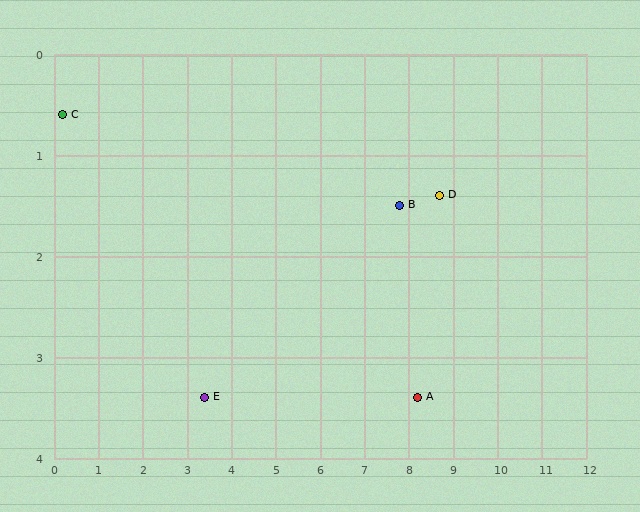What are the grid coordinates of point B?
Point B is at approximately (7.8, 1.5).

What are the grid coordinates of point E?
Point E is at approximately (3.4, 3.4).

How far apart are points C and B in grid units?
Points C and B are about 7.7 grid units apart.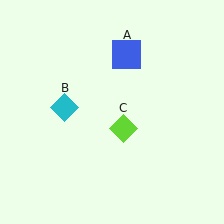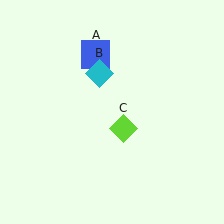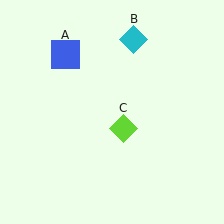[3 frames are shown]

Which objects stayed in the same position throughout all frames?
Lime diamond (object C) remained stationary.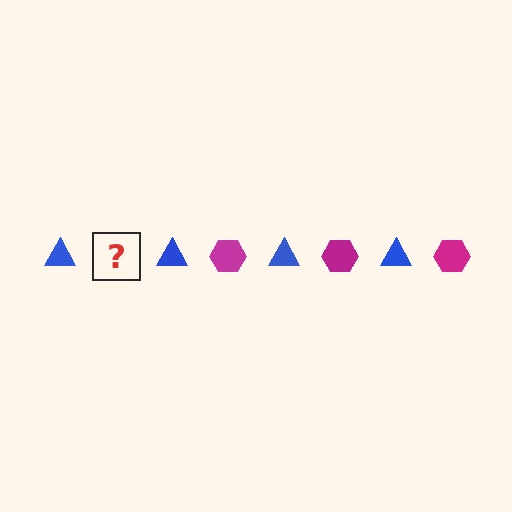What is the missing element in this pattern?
The missing element is a magenta hexagon.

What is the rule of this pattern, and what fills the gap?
The rule is that the pattern alternates between blue triangle and magenta hexagon. The gap should be filled with a magenta hexagon.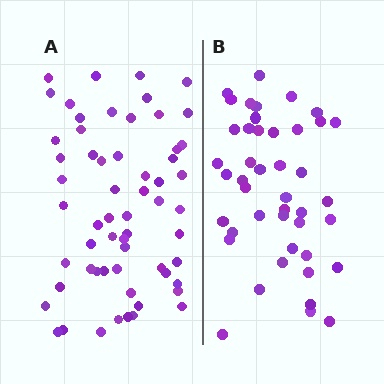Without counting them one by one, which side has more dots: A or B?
Region A (the left region) has more dots.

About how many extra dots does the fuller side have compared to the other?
Region A has approximately 15 more dots than region B.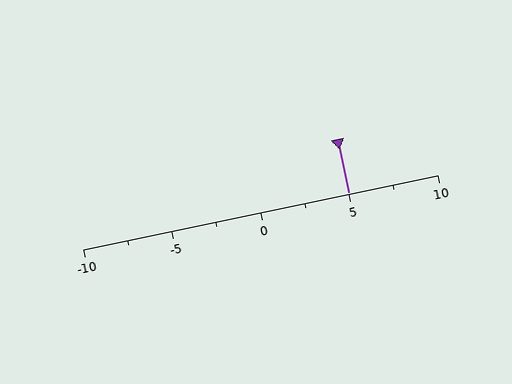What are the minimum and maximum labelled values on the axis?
The axis runs from -10 to 10.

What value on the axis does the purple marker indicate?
The marker indicates approximately 5.